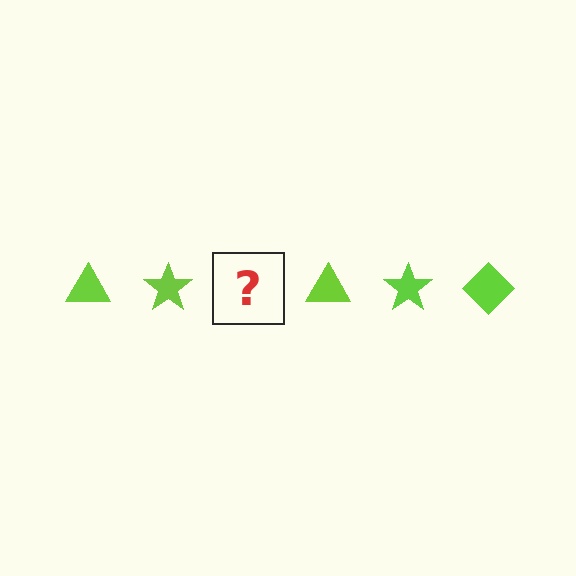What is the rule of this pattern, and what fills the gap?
The rule is that the pattern cycles through triangle, star, diamond shapes in lime. The gap should be filled with a lime diamond.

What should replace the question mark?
The question mark should be replaced with a lime diamond.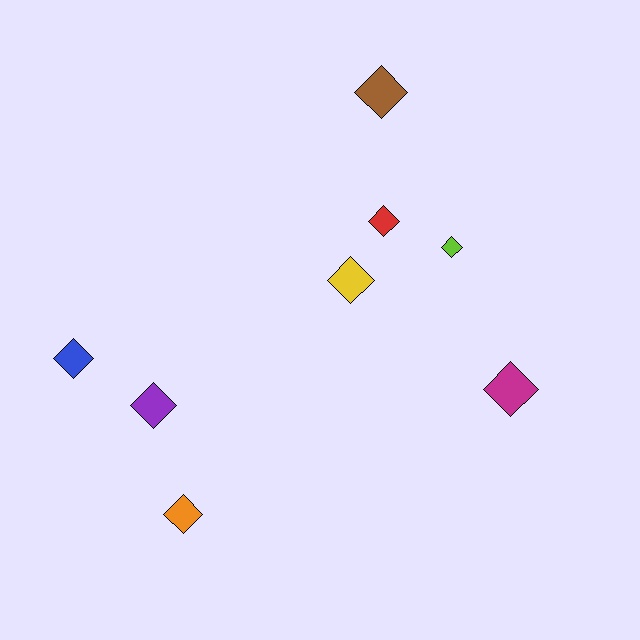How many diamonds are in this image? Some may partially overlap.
There are 8 diamonds.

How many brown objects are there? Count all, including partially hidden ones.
There is 1 brown object.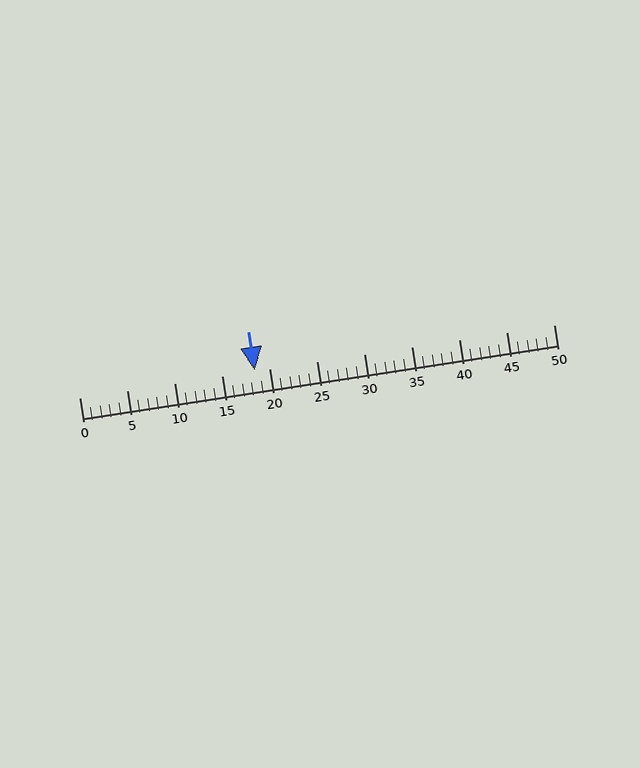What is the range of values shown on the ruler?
The ruler shows values from 0 to 50.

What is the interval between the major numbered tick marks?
The major tick marks are spaced 5 units apart.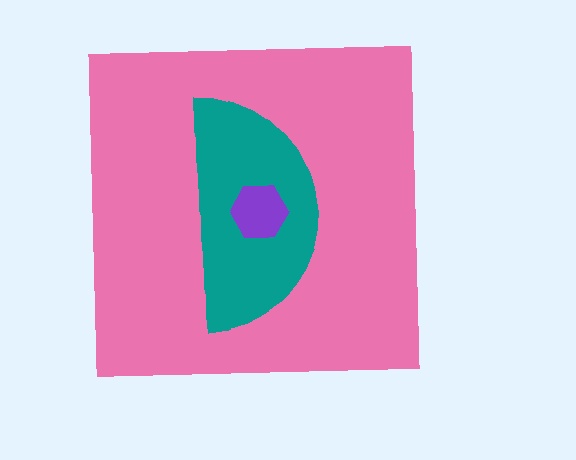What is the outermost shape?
The pink square.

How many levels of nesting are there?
3.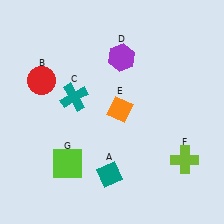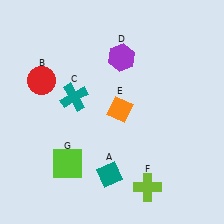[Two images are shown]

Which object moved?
The lime cross (F) moved left.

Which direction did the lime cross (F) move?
The lime cross (F) moved left.